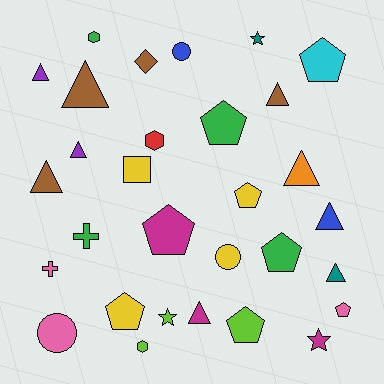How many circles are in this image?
There are 3 circles.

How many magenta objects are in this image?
There are 3 magenta objects.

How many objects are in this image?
There are 30 objects.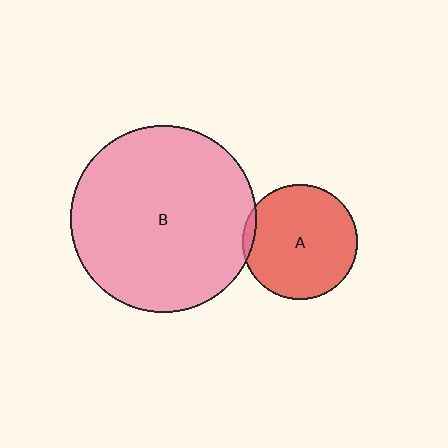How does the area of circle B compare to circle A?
Approximately 2.6 times.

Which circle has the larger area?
Circle B (pink).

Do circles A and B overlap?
Yes.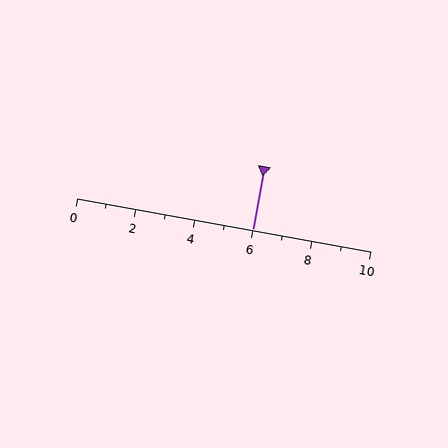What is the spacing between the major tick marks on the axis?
The major ticks are spaced 2 apart.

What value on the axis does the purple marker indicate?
The marker indicates approximately 6.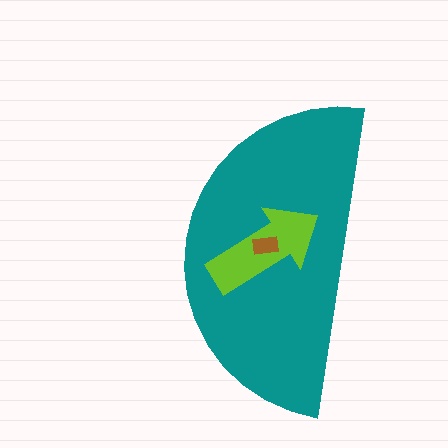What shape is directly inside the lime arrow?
The brown rectangle.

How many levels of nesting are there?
3.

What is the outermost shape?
The teal semicircle.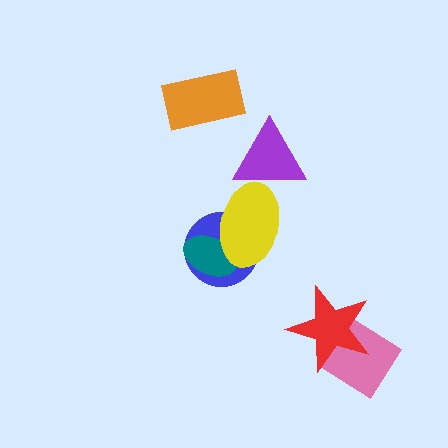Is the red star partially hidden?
No, no other shape covers it.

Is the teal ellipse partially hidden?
Yes, it is partially covered by another shape.